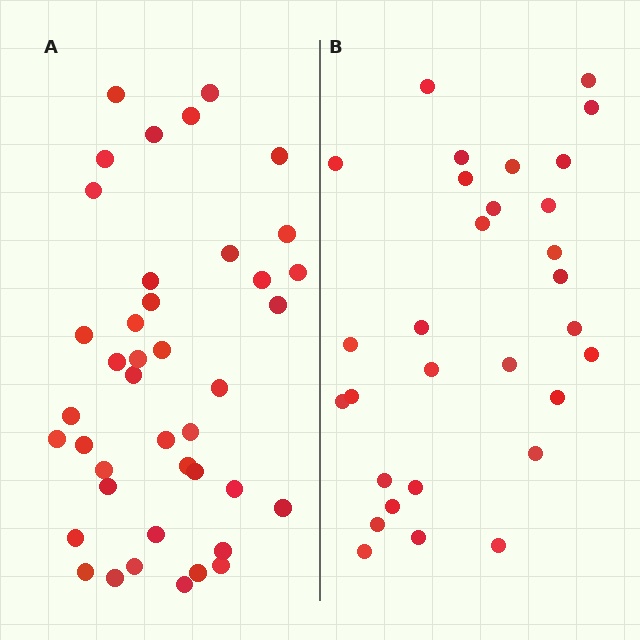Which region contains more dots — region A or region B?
Region A (the left region) has more dots.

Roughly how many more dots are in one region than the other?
Region A has roughly 12 or so more dots than region B.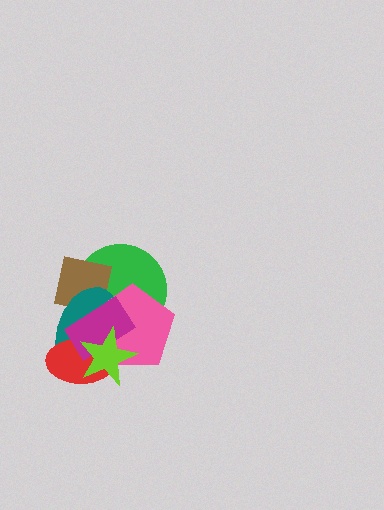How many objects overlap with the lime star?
5 objects overlap with the lime star.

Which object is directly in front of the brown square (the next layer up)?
The teal ellipse is directly in front of the brown square.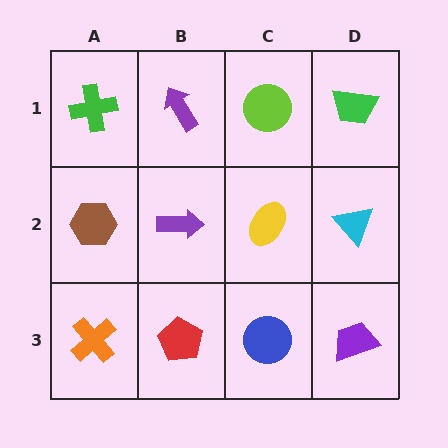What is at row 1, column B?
A purple arrow.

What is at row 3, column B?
A red pentagon.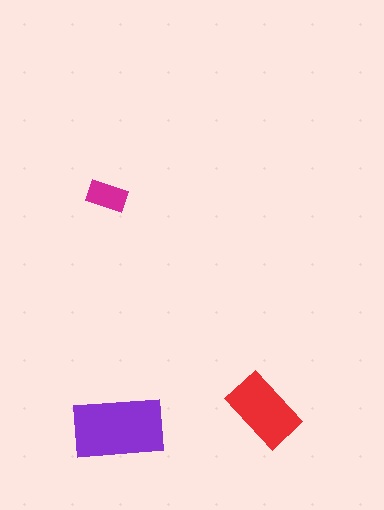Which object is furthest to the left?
The magenta rectangle is leftmost.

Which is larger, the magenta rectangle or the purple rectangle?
The purple one.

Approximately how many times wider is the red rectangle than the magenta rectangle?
About 2 times wider.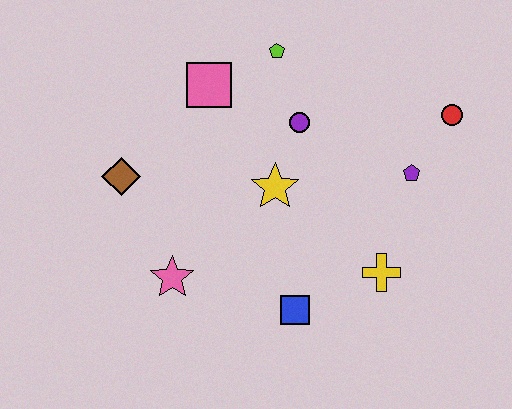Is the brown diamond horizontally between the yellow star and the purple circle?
No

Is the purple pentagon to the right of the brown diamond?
Yes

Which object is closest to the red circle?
The purple pentagon is closest to the red circle.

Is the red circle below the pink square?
Yes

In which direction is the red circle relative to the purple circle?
The red circle is to the right of the purple circle.